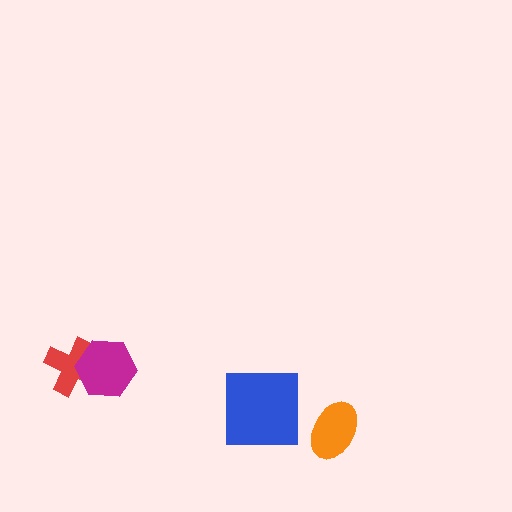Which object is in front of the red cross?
The magenta hexagon is in front of the red cross.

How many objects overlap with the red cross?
1 object overlaps with the red cross.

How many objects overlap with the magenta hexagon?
1 object overlaps with the magenta hexagon.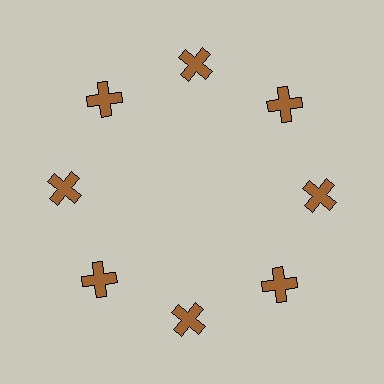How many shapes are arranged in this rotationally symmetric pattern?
There are 8 shapes, arranged in 8 groups of 1.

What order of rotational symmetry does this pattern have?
This pattern has 8-fold rotational symmetry.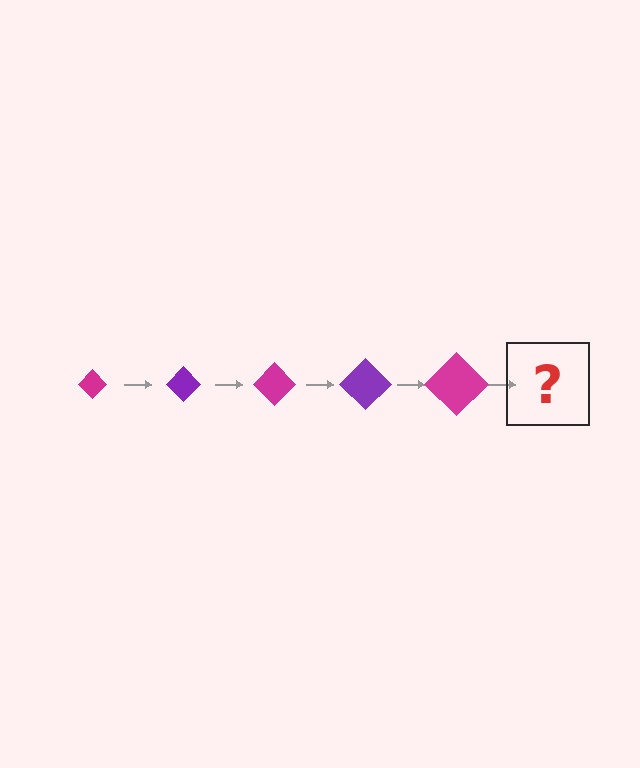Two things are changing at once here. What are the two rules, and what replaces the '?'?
The two rules are that the diamond grows larger each step and the color cycles through magenta and purple. The '?' should be a purple diamond, larger than the previous one.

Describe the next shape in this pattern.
It should be a purple diamond, larger than the previous one.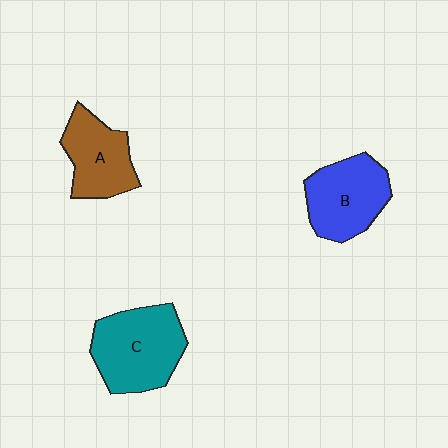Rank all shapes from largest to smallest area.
From largest to smallest: C (teal), B (blue), A (brown).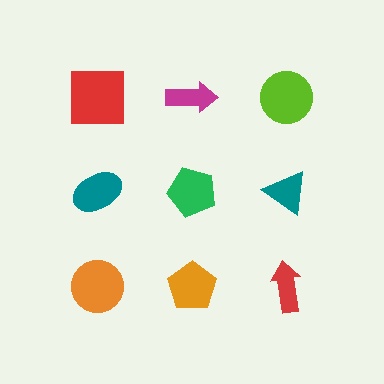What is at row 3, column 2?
An orange pentagon.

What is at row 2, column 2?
A green pentagon.